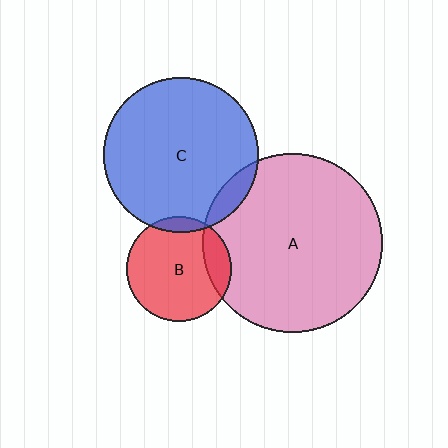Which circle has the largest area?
Circle A (pink).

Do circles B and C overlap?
Yes.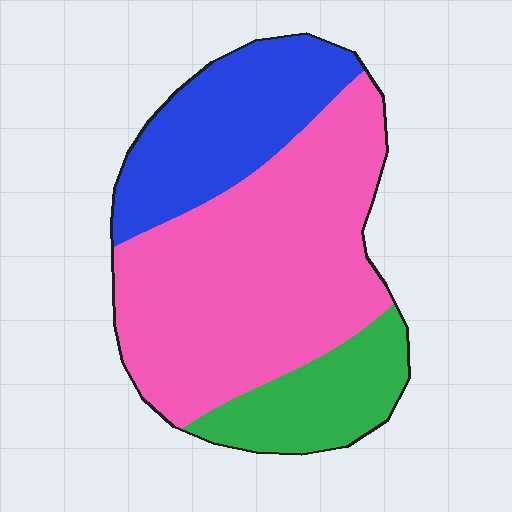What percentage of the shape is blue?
Blue takes up between a sixth and a third of the shape.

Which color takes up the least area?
Green, at roughly 15%.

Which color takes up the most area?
Pink, at roughly 55%.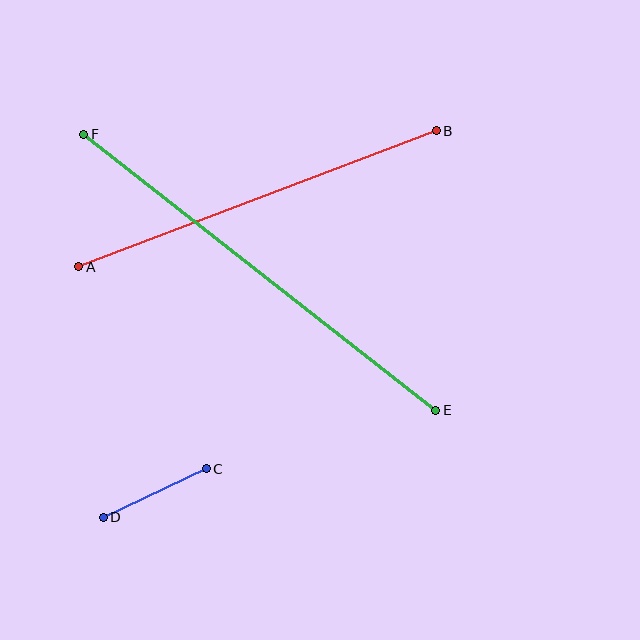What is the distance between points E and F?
The distance is approximately 447 pixels.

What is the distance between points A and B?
The distance is approximately 383 pixels.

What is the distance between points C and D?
The distance is approximately 114 pixels.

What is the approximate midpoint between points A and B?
The midpoint is at approximately (257, 199) pixels.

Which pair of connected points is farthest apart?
Points E and F are farthest apart.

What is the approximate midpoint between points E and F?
The midpoint is at approximately (260, 272) pixels.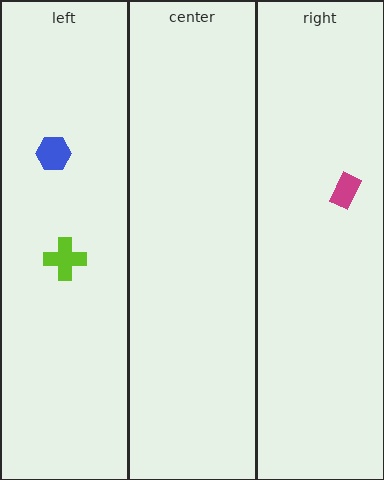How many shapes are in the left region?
2.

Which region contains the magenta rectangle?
The right region.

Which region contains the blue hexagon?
The left region.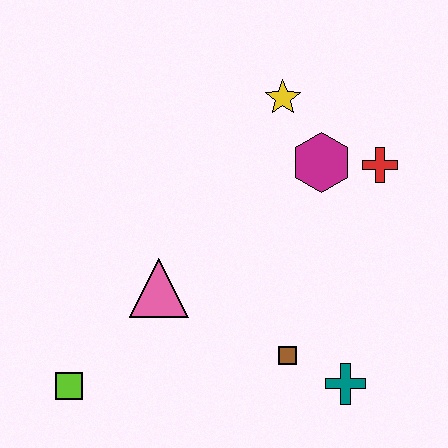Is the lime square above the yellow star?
No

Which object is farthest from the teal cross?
The yellow star is farthest from the teal cross.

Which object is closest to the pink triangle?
The lime square is closest to the pink triangle.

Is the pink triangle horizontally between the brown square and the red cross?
No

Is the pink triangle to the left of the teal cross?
Yes